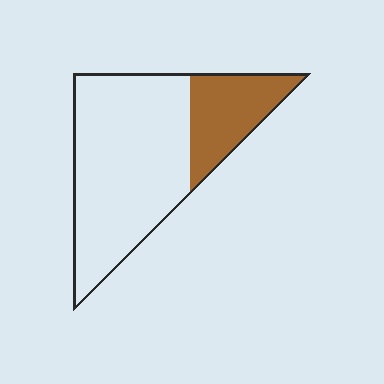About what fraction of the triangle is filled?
About one quarter (1/4).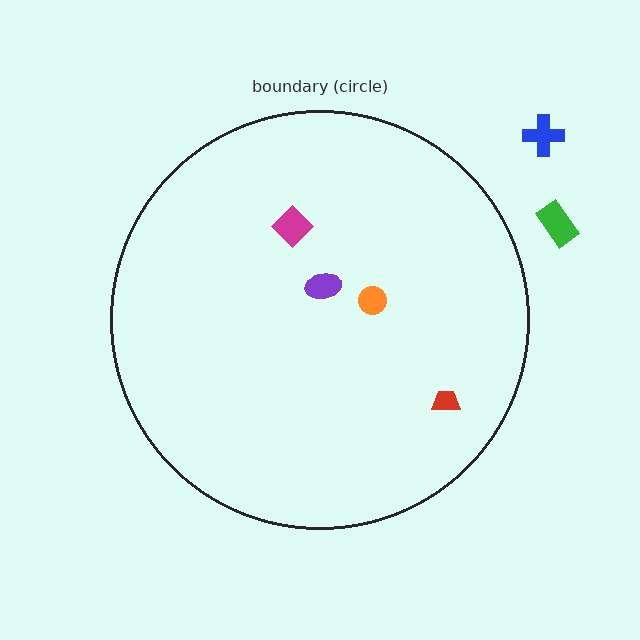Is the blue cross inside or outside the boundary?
Outside.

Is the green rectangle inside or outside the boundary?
Outside.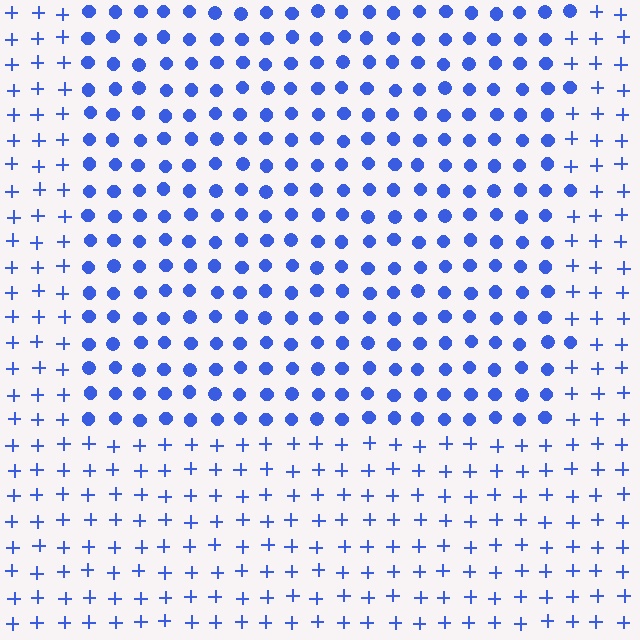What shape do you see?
I see a rectangle.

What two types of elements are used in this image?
The image uses circles inside the rectangle region and plus signs outside it.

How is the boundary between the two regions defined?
The boundary is defined by a change in element shape: circles inside vs. plus signs outside. All elements share the same color and spacing.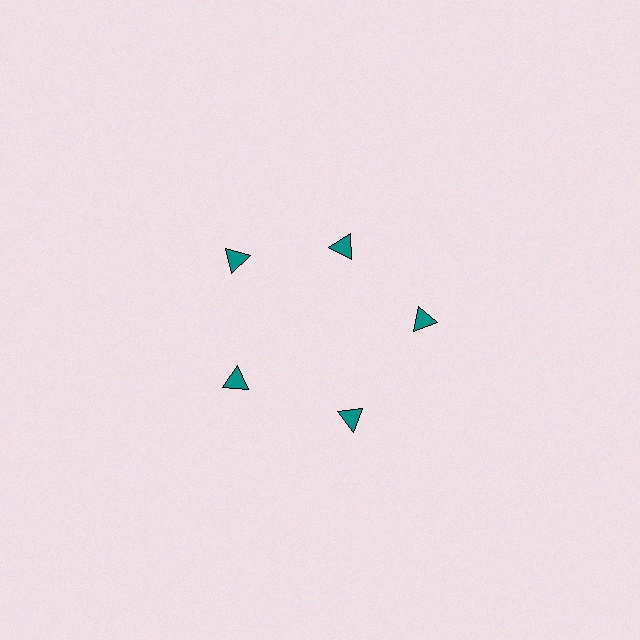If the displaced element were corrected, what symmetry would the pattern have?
It would have 5-fold rotational symmetry — the pattern would map onto itself every 72 degrees.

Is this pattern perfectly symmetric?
No. The 5 teal triangles are arranged in a ring, but one element near the 1 o'clock position is pulled inward toward the center, breaking the 5-fold rotational symmetry.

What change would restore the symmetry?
The symmetry would be restored by moving it outward, back onto the ring so that all 5 triangles sit at equal angles and equal distance from the center.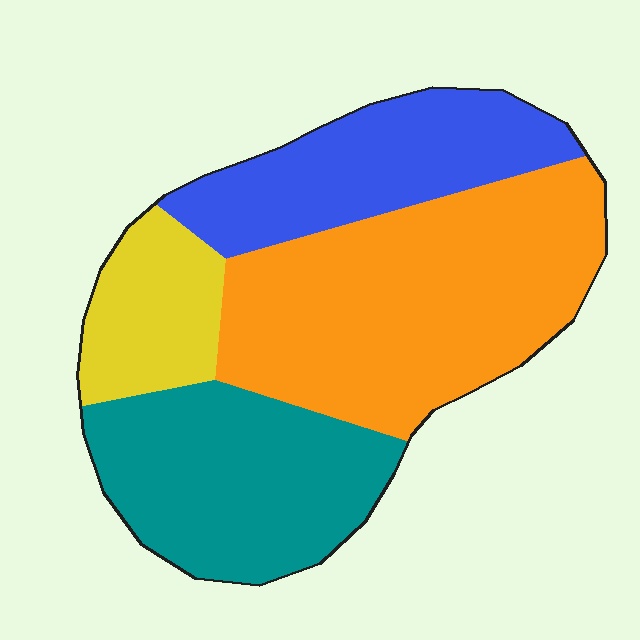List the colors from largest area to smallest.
From largest to smallest: orange, teal, blue, yellow.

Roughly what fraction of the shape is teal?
Teal covers roughly 25% of the shape.